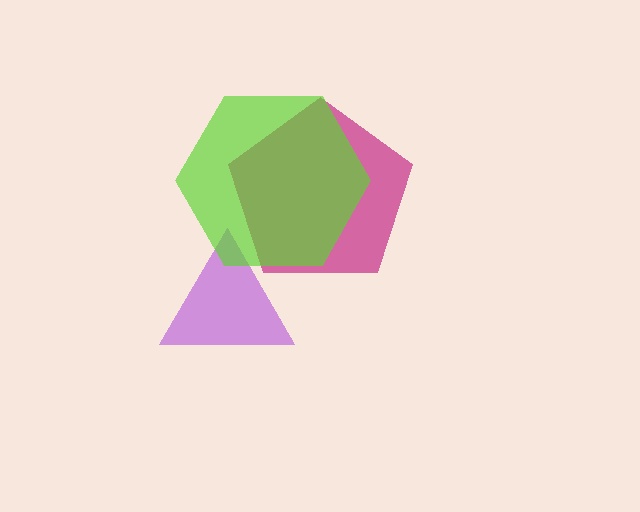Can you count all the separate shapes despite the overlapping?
Yes, there are 3 separate shapes.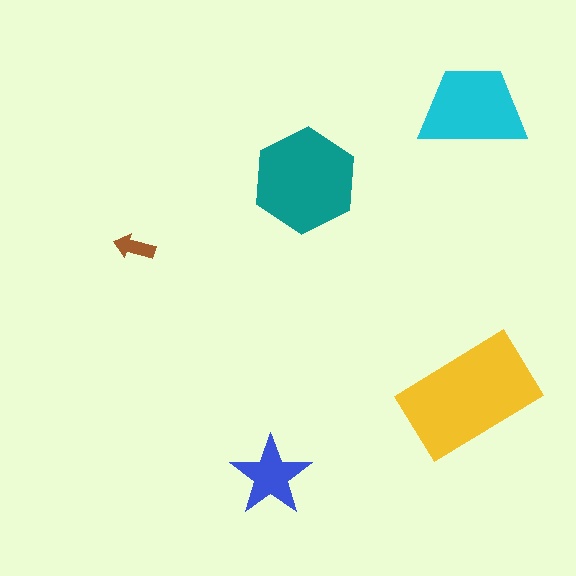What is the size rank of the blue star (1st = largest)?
4th.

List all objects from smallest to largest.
The brown arrow, the blue star, the cyan trapezoid, the teal hexagon, the yellow rectangle.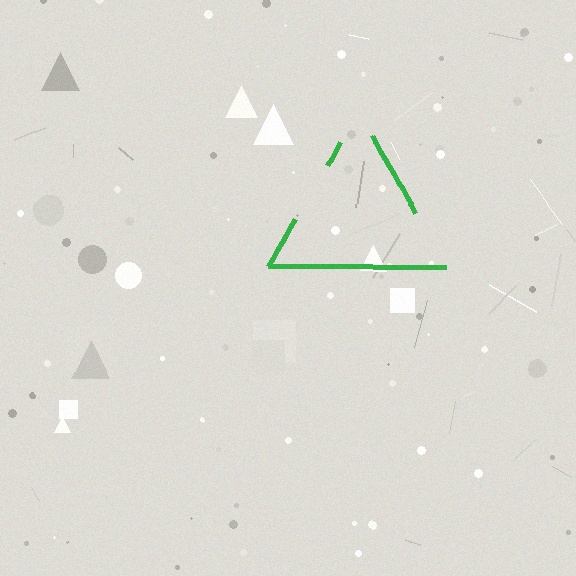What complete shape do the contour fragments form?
The contour fragments form a triangle.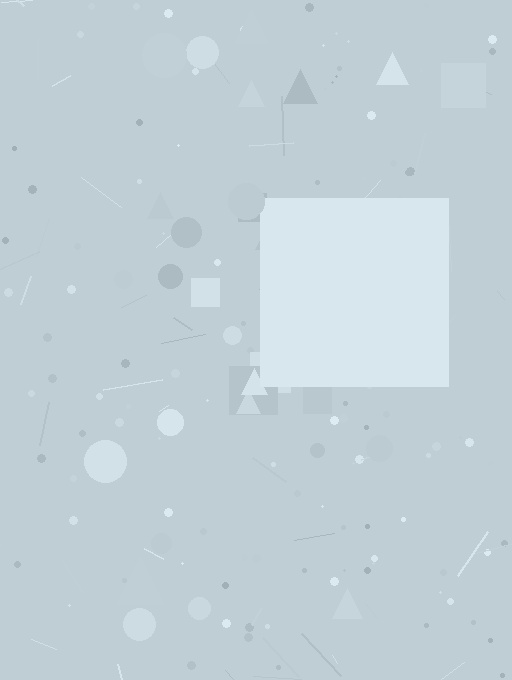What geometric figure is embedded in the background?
A square is embedded in the background.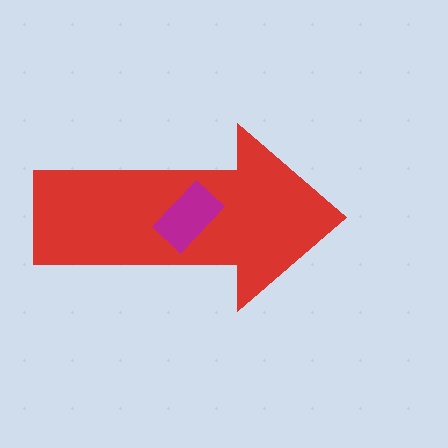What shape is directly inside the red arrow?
The magenta rectangle.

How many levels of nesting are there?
2.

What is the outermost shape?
The red arrow.